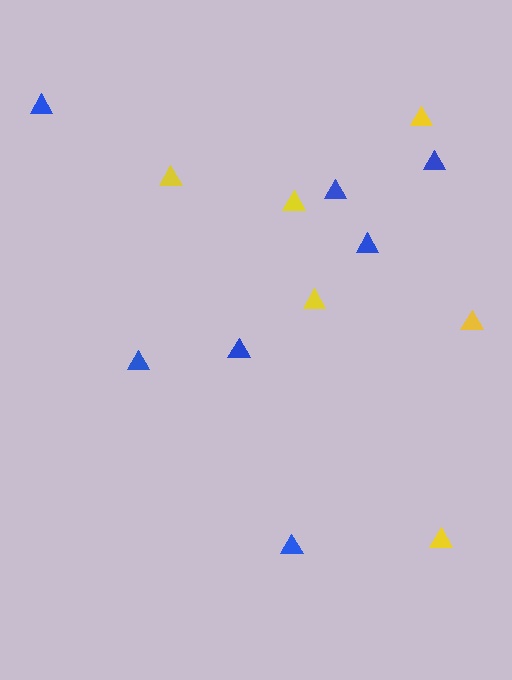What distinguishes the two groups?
There are 2 groups: one group of blue triangles (7) and one group of yellow triangles (6).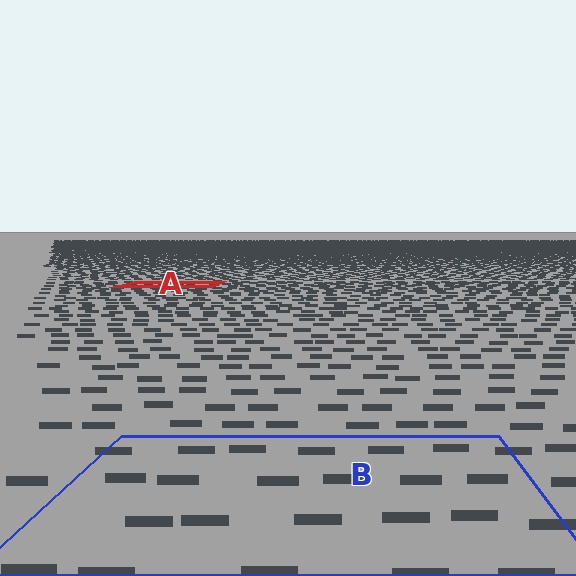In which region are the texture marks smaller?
The texture marks are smaller in region A, because it is farther away.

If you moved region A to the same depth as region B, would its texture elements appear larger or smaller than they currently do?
They would appear larger. At a closer depth, the same texture elements are projected at a bigger on-screen size.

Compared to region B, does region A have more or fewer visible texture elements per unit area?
Region A has more texture elements per unit area — they are packed more densely because it is farther away.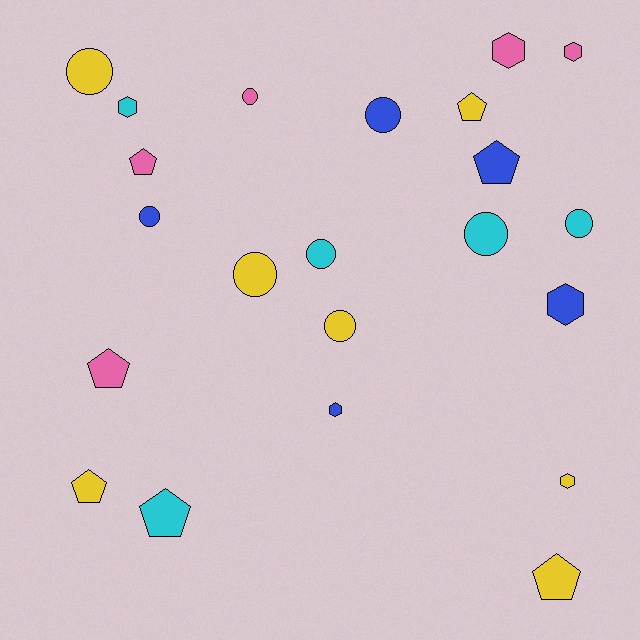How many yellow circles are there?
There are 3 yellow circles.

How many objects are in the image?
There are 22 objects.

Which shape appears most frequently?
Circle, with 9 objects.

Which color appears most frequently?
Yellow, with 7 objects.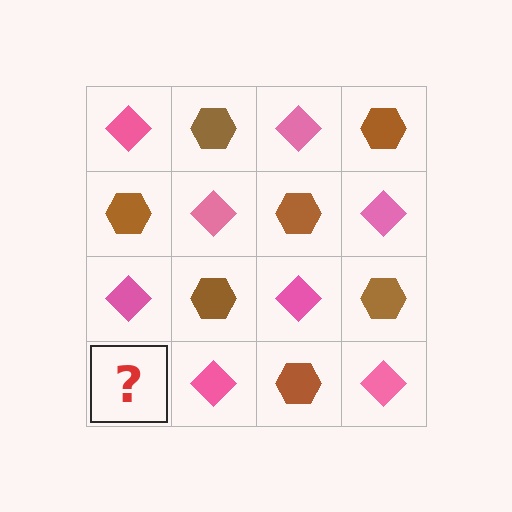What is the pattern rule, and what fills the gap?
The rule is that it alternates pink diamond and brown hexagon in a checkerboard pattern. The gap should be filled with a brown hexagon.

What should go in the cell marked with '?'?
The missing cell should contain a brown hexagon.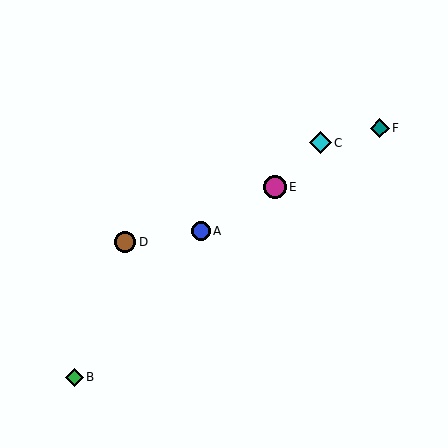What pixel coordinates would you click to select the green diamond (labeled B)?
Click at (74, 377) to select the green diamond B.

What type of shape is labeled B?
Shape B is a green diamond.